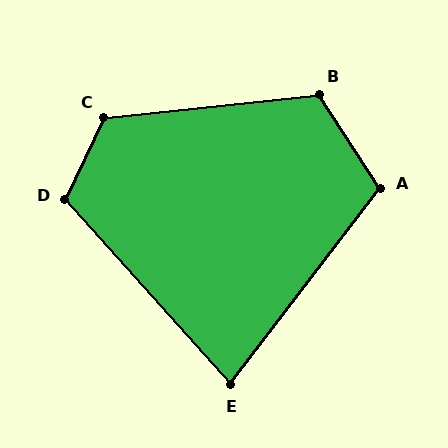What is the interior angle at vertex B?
Approximately 117 degrees (obtuse).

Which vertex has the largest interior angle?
C, at approximately 121 degrees.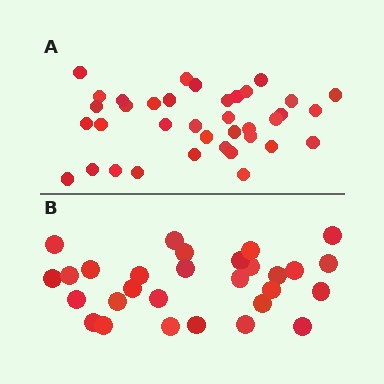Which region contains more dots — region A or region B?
Region A (the top region) has more dots.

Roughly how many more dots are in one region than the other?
Region A has roughly 8 or so more dots than region B.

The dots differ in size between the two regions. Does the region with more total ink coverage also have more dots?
No. Region B has more total ink coverage because its dots are larger, but region A actually contains more individual dots. Total area can be misleading — the number of items is what matters here.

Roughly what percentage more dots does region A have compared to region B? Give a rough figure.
About 30% more.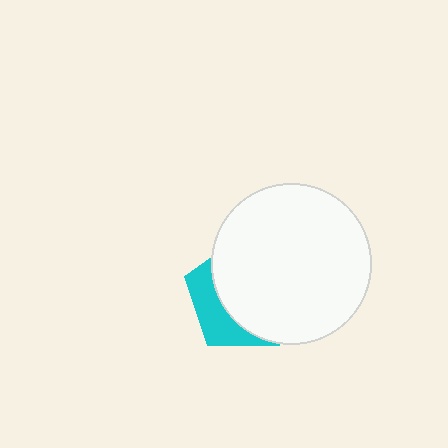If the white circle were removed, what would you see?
You would see the complete cyan pentagon.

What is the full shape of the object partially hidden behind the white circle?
The partially hidden object is a cyan pentagon.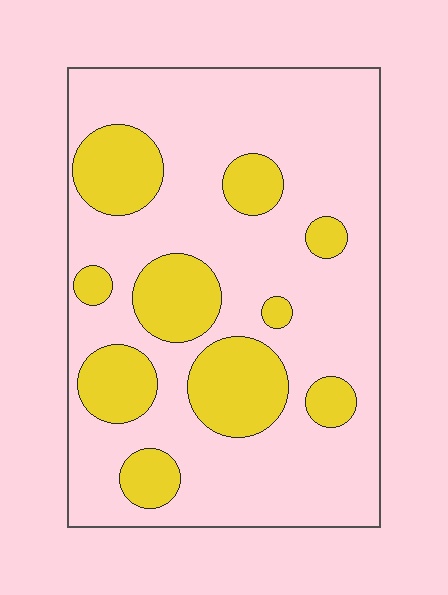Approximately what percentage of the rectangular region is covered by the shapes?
Approximately 25%.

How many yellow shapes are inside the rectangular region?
10.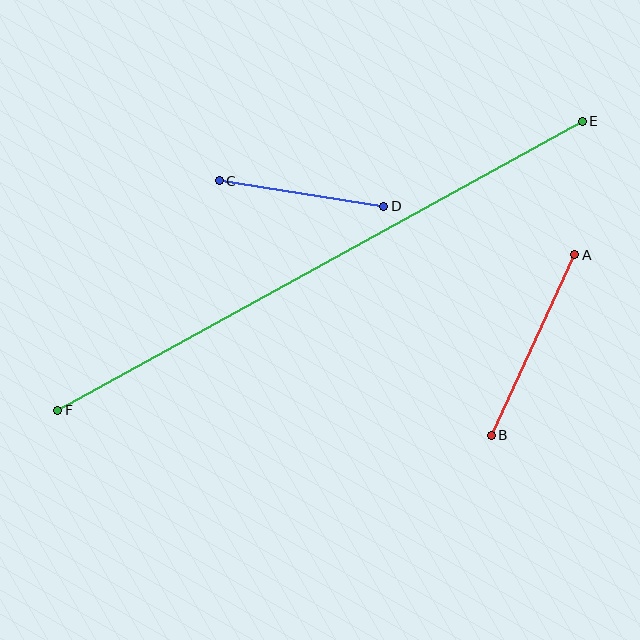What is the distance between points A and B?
The distance is approximately 199 pixels.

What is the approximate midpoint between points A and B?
The midpoint is at approximately (533, 345) pixels.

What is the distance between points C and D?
The distance is approximately 167 pixels.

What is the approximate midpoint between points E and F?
The midpoint is at approximately (320, 266) pixels.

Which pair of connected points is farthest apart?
Points E and F are farthest apart.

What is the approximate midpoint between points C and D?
The midpoint is at approximately (301, 194) pixels.